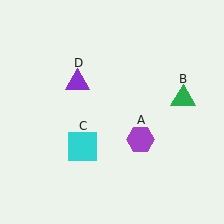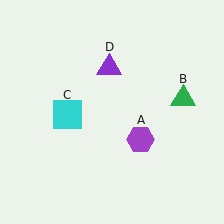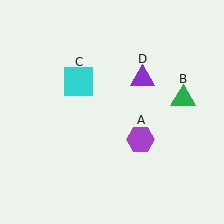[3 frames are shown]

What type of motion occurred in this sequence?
The cyan square (object C), purple triangle (object D) rotated clockwise around the center of the scene.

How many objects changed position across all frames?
2 objects changed position: cyan square (object C), purple triangle (object D).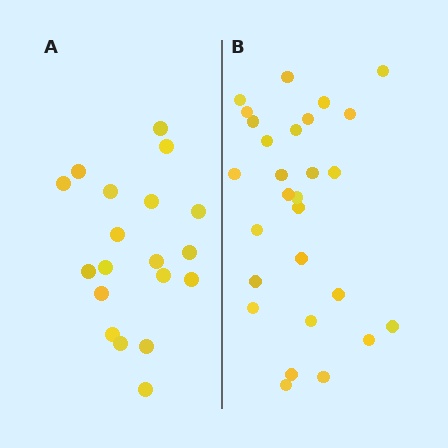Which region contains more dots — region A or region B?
Region B (the right region) has more dots.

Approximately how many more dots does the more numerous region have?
Region B has roughly 8 or so more dots than region A.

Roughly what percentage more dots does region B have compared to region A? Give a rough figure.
About 45% more.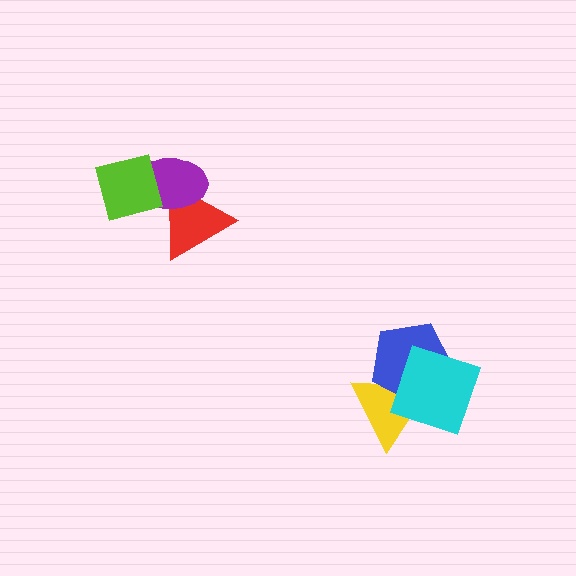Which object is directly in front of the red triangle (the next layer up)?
The purple ellipse is directly in front of the red triangle.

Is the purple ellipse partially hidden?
Yes, it is partially covered by another shape.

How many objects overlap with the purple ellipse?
2 objects overlap with the purple ellipse.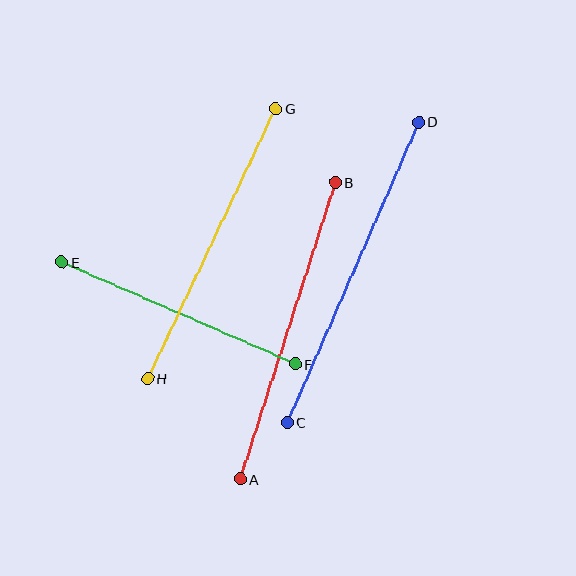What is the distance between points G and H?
The distance is approximately 298 pixels.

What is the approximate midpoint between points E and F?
The midpoint is at approximately (178, 313) pixels.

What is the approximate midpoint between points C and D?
The midpoint is at approximately (353, 272) pixels.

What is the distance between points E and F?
The distance is approximately 255 pixels.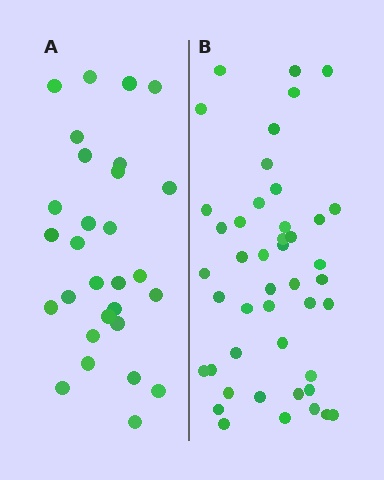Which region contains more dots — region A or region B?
Region B (the right region) has more dots.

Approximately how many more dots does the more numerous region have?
Region B has approximately 15 more dots than region A.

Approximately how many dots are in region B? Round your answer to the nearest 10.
About 40 dots. (The exact count is 45, which rounds to 40.)